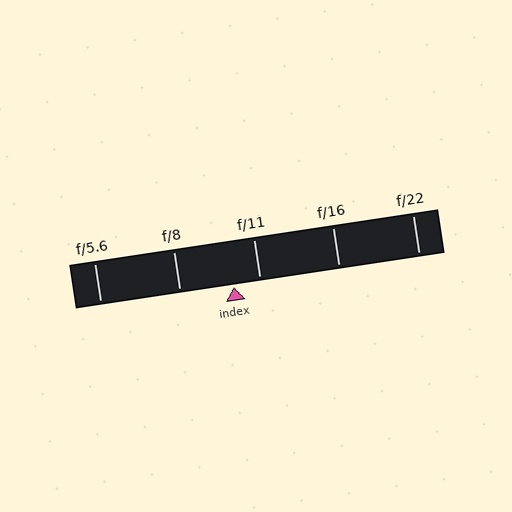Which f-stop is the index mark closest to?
The index mark is closest to f/11.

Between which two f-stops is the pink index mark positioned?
The index mark is between f/8 and f/11.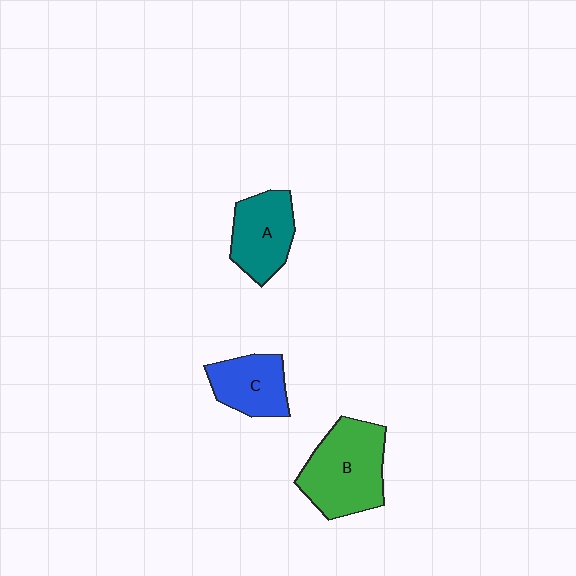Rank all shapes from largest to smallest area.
From largest to smallest: B (green), A (teal), C (blue).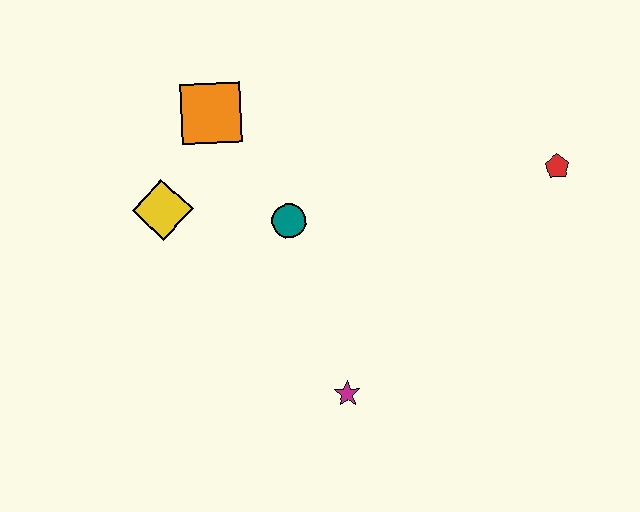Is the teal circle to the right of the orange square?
Yes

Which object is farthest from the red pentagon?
The yellow diamond is farthest from the red pentagon.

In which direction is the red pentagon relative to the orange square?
The red pentagon is to the right of the orange square.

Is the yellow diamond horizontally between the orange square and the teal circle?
No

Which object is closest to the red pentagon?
The teal circle is closest to the red pentagon.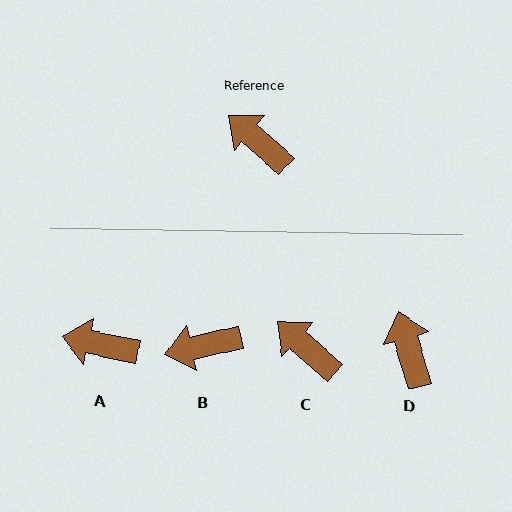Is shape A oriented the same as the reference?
No, it is off by about 29 degrees.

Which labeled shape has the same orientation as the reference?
C.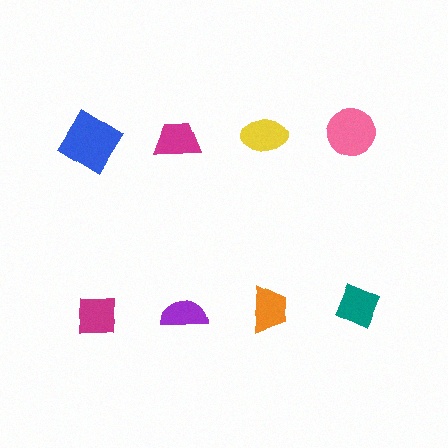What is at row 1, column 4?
A pink circle.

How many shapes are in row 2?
4 shapes.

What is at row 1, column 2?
A magenta trapezoid.